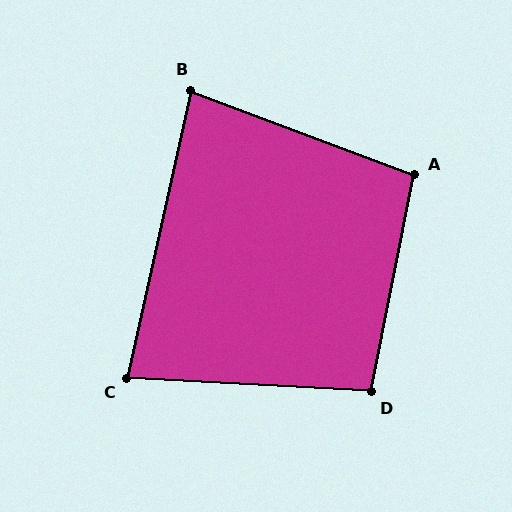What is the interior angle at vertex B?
Approximately 82 degrees (acute).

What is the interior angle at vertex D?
Approximately 98 degrees (obtuse).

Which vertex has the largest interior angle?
A, at approximately 99 degrees.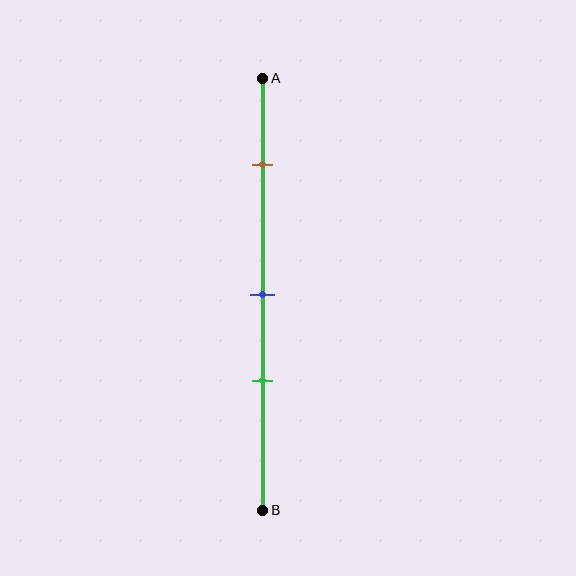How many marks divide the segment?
There are 3 marks dividing the segment.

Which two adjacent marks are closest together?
The blue and green marks are the closest adjacent pair.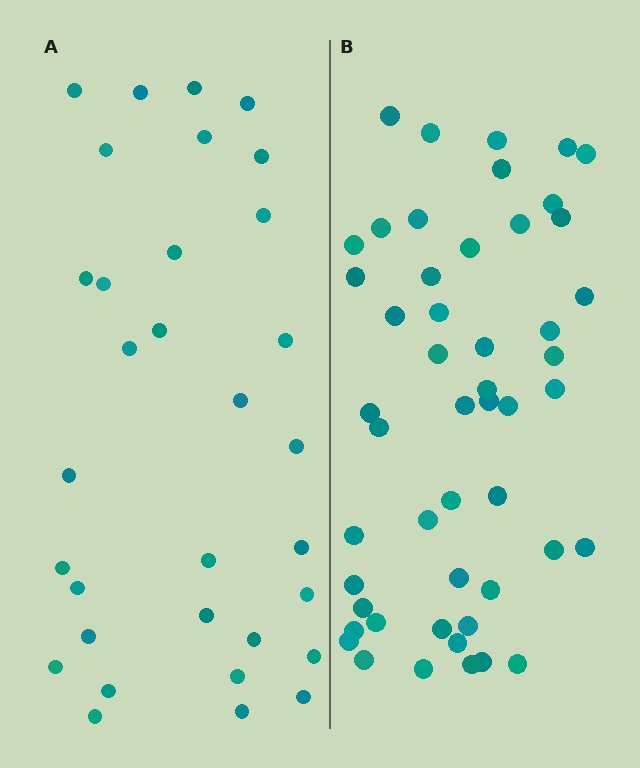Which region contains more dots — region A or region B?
Region B (the right region) has more dots.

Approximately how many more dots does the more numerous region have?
Region B has approximately 20 more dots than region A.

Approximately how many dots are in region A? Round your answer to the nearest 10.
About 30 dots. (The exact count is 32, which rounds to 30.)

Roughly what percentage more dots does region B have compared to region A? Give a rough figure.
About 55% more.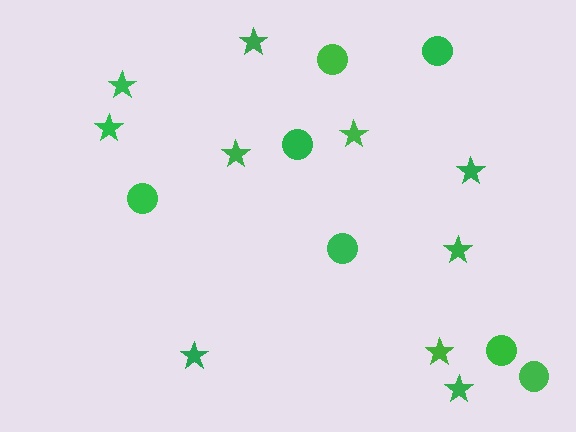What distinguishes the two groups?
There are 2 groups: one group of stars (10) and one group of circles (7).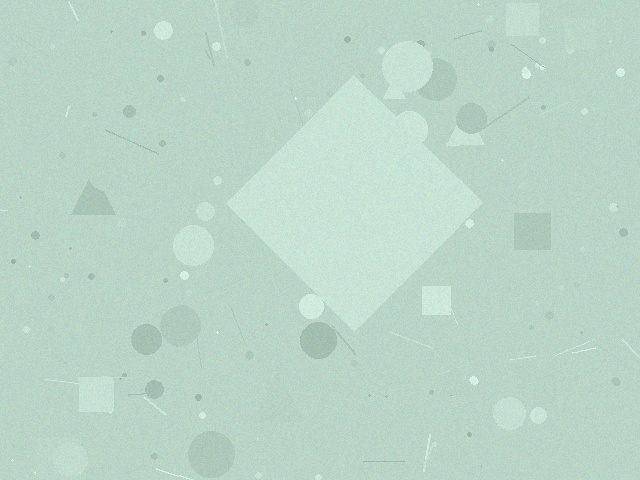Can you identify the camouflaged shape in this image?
The camouflaged shape is a diamond.